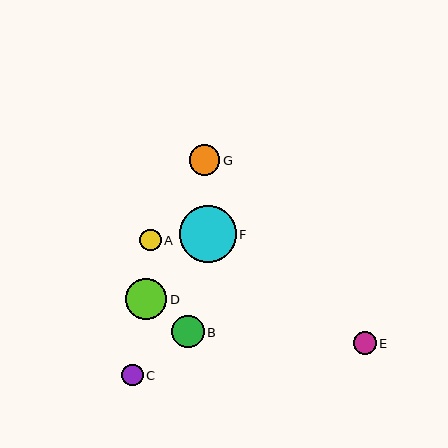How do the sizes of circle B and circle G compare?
Circle B and circle G are approximately the same size.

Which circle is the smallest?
Circle C is the smallest with a size of approximately 21 pixels.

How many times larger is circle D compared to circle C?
Circle D is approximately 2.0 times the size of circle C.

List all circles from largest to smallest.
From largest to smallest: F, D, B, G, E, A, C.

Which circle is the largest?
Circle F is the largest with a size of approximately 57 pixels.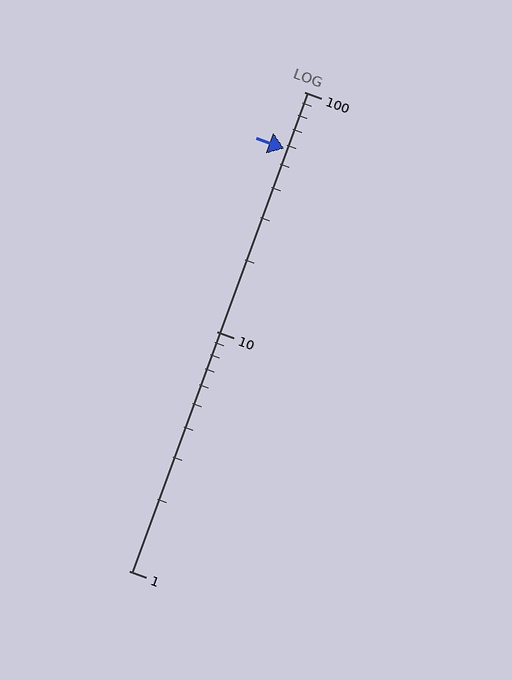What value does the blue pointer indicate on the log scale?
The pointer indicates approximately 58.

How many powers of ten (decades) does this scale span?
The scale spans 2 decades, from 1 to 100.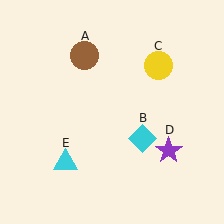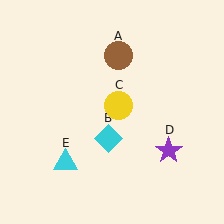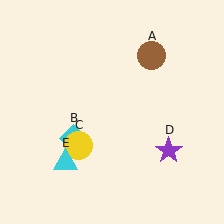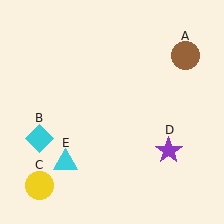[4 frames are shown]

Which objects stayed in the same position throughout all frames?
Purple star (object D) and cyan triangle (object E) remained stationary.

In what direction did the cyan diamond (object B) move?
The cyan diamond (object B) moved left.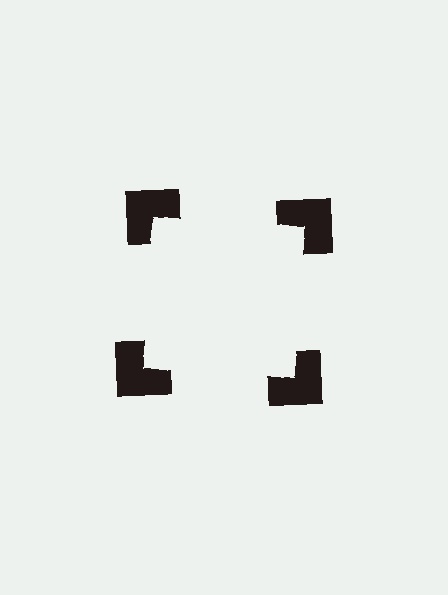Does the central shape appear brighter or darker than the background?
It typically appears slightly brighter than the background, even though no actual brightness change is drawn.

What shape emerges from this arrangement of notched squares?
An illusory square — its edges are inferred from the aligned wedge cuts in the notched squares, not physically drawn.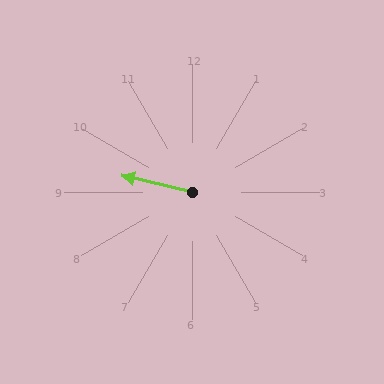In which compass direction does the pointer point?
West.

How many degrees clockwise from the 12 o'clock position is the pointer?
Approximately 283 degrees.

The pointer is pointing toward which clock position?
Roughly 9 o'clock.